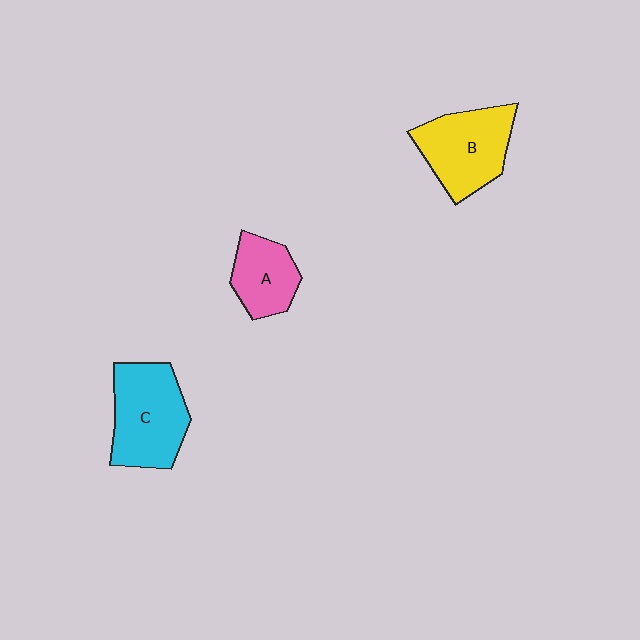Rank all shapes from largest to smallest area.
From largest to smallest: C (cyan), B (yellow), A (pink).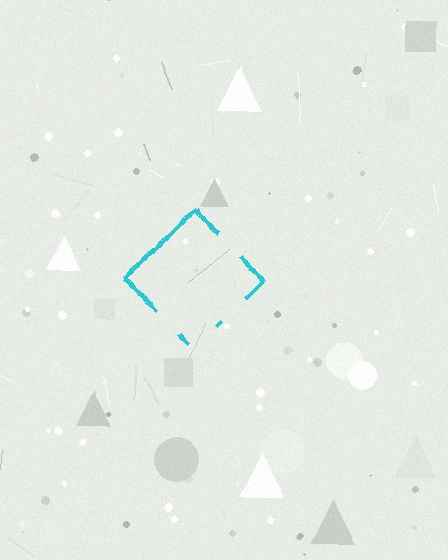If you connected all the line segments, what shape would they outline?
They would outline a diamond.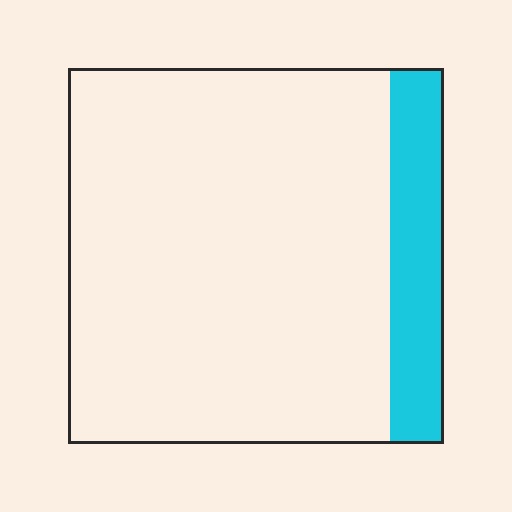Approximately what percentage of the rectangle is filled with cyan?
Approximately 15%.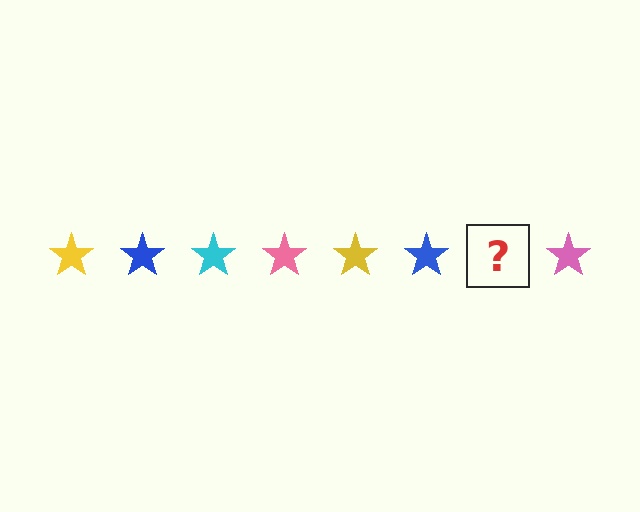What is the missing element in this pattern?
The missing element is a cyan star.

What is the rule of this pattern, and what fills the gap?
The rule is that the pattern cycles through yellow, blue, cyan, pink stars. The gap should be filled with a cyan star.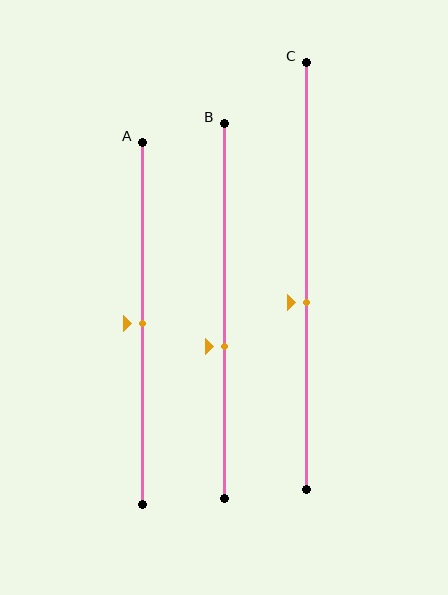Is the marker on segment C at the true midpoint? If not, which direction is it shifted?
No, the marker on segment C is shifted downward by about 6% of the segment length.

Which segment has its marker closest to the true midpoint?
Segment A has its marker closest to the true midpoint.